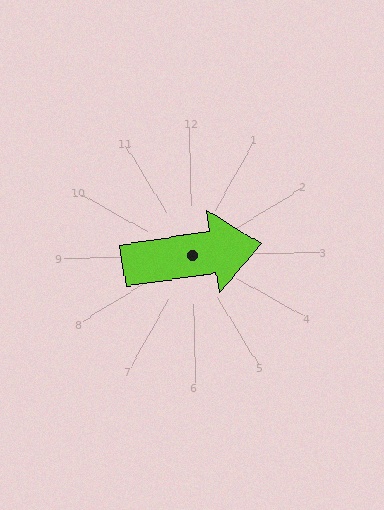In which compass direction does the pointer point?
East.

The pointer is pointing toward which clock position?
Roughly 3 o'clock.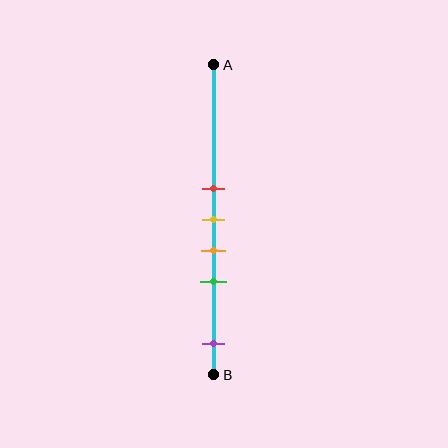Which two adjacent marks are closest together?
The red and yellow marks are the closest adjacent pair.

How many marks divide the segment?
There are 5 marks dividing the segment.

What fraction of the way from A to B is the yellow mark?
The yellow mark is approximately 50% (0.5) of the way from A to B.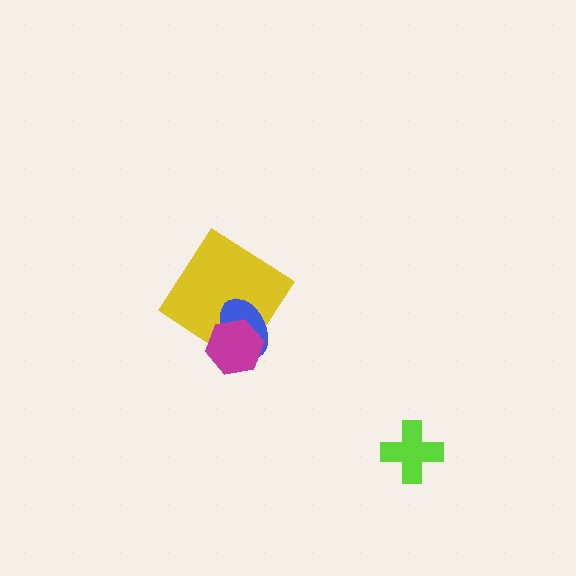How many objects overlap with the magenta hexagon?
2 objects overlap with the magenta hexagon.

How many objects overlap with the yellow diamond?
2 objects overlap with the yellow diamond.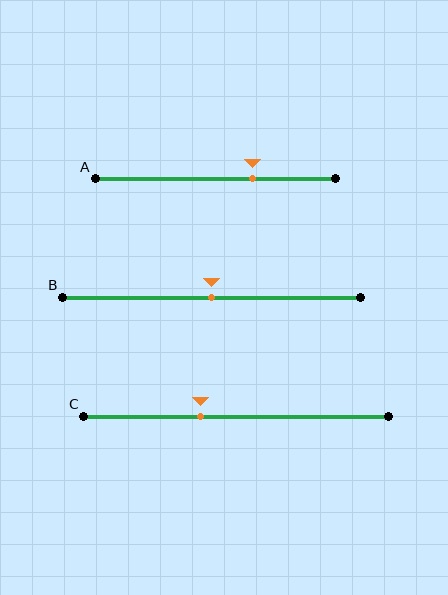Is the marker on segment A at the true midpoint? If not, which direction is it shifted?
No, the marker on segment A is shifted to the right by about 16% of the segment length.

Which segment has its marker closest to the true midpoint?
Segment B has its marker closest to the true midpoint.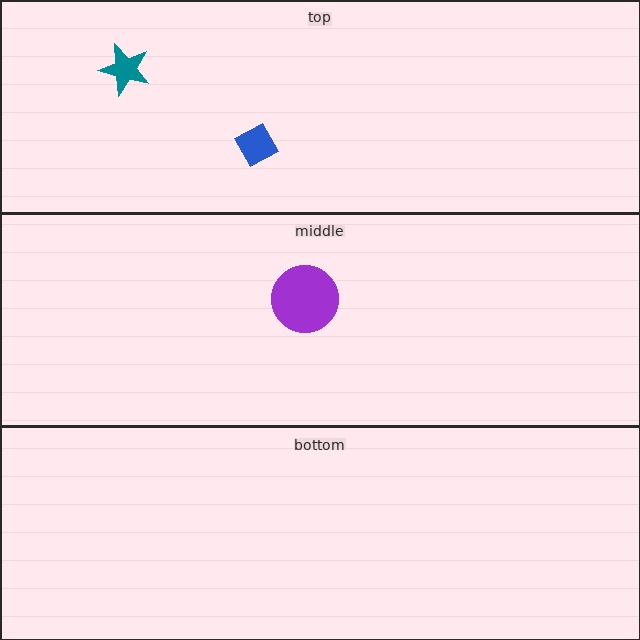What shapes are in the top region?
The teal star, the blue diamond.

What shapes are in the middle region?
The purple circle.